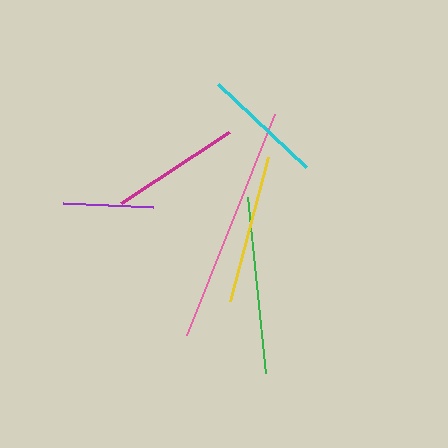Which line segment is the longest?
The pink line is the longest at approximately 238 pixels.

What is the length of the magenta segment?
The magenta segment is approximately 128 pixels long.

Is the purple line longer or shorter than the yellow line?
The yellow line is longer than the purple line.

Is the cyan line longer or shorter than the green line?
The green line is longer than the cyan line.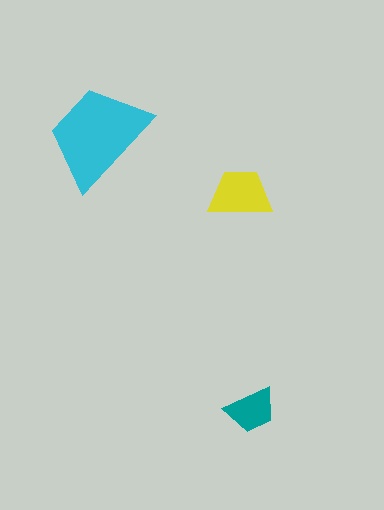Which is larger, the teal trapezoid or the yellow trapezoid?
The yellow one.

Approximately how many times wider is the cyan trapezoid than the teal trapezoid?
About 2 times wider.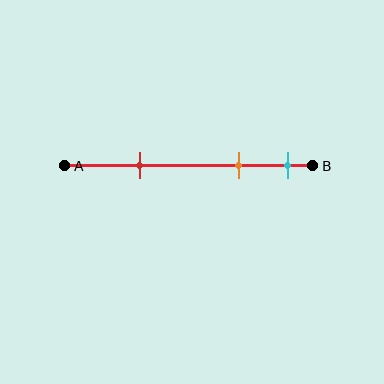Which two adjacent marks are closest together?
The orange and cyan marks are the closest adjacent pair.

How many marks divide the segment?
There are 3 marks dividing the segment.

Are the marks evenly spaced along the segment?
No, the marks are not evenly spaced.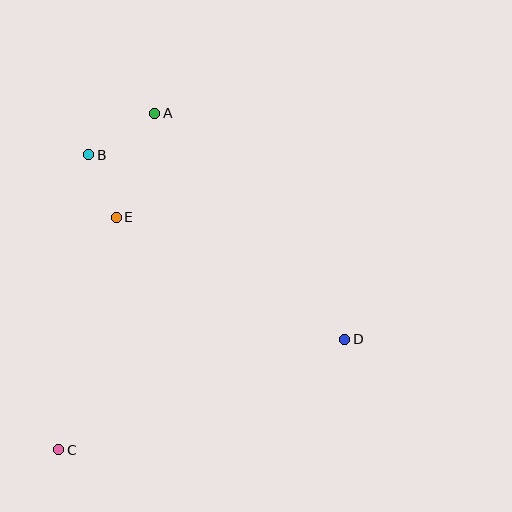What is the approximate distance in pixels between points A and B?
The distance between A and B is approximately 78 pixels.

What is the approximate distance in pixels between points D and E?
The distance between D and E is approximately 259 pixels.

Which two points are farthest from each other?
Points A and C are farthest from each other.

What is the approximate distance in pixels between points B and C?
The distance between B and C is approximately 297 pixels.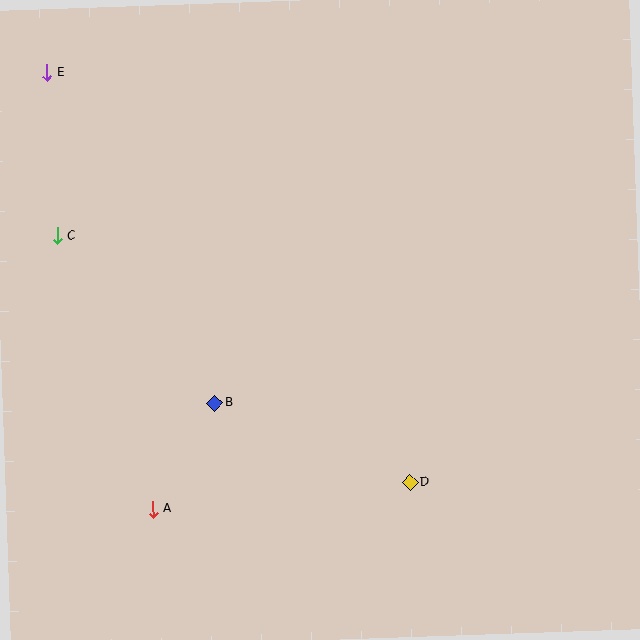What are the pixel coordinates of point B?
Point B is at (214, 403).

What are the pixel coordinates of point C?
Point C is at (57, 236).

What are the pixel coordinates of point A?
Point A is at (153, 509).